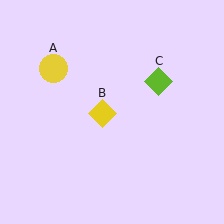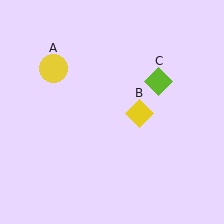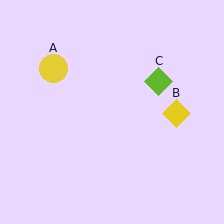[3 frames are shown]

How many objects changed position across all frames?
1 object changed position: yellow diamond (object B).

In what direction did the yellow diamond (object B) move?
The yellow diamond (object B) moved right.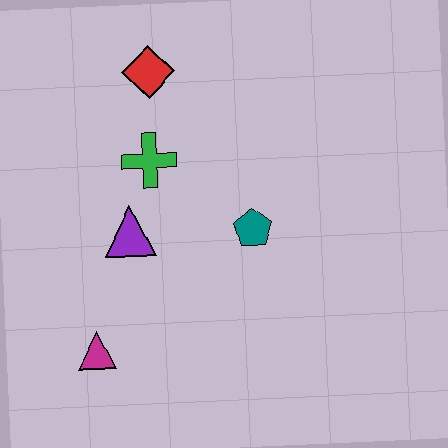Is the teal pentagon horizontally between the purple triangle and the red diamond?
No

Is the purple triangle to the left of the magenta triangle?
No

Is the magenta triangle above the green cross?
No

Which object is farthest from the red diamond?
The magenta triangle is farthest from the red diamond.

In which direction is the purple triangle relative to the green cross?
The purple triangle is below the green cross.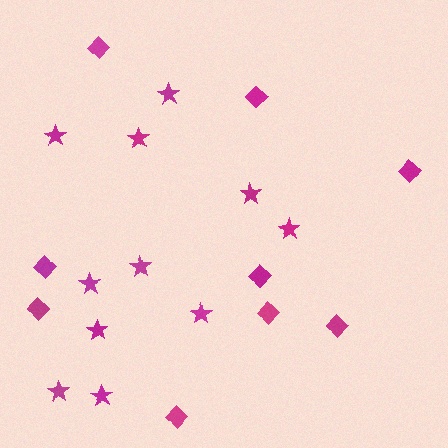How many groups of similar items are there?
There are 2 groups: one group of diamonds (9) and one group of stars (11).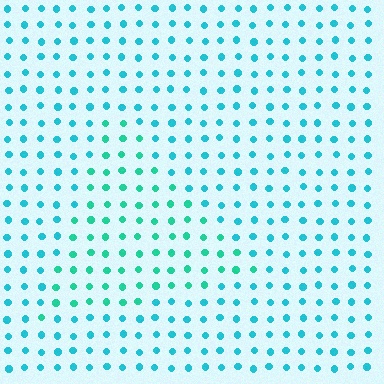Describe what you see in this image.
The image is filled with small cyan elements in a uniform arrangement. A triangle-shaped region is visible where the elements are tinted to a slightly different hue, forming a subtle color boundary.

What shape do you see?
I see a triangle.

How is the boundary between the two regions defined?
The boundary is defined purely by a slight shift in hue (about 24 degrees). Spacing, size, and orientation are identical on both sides.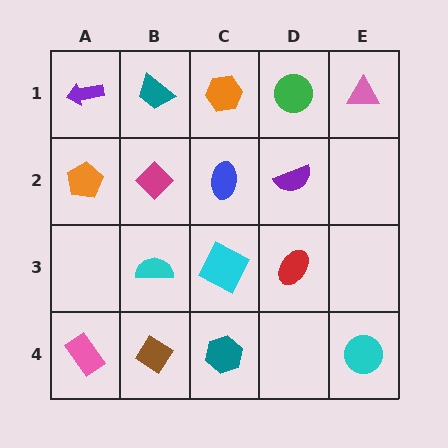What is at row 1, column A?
A purple arrow.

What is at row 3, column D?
A red ellipse.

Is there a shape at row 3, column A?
No, that cell is empty.